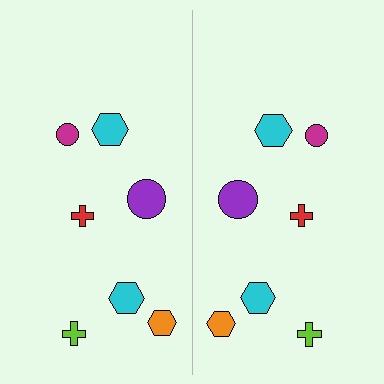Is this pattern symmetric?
Yes, this pattern has bilateral (reflection) symmetry.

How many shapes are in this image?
There are 14 shapes in this image.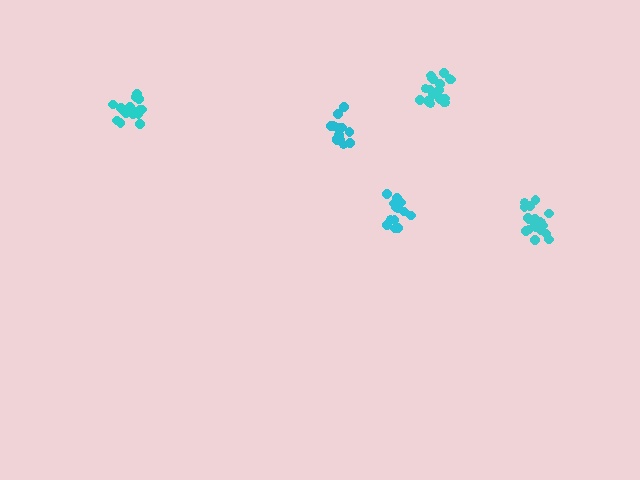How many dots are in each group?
Group 1: 14 dots, Group 2: 15 dots, Group 3: 18 dots, Group 4: 20 dots, Group 5: 19 dots (86 total).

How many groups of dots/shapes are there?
There are 5 groups.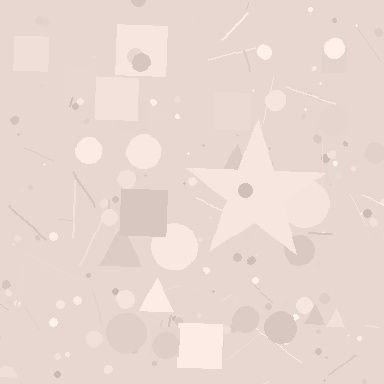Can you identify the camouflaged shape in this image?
The camouflaged shape is a star.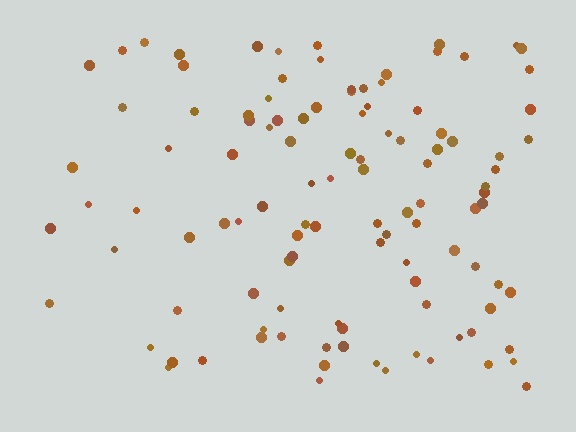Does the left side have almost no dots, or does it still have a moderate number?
Still a moderate number, just noticeably fewer than the right.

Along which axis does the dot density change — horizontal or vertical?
Horizontal.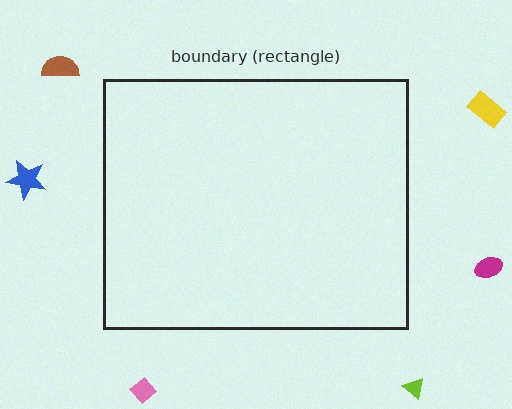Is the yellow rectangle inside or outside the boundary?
Outside.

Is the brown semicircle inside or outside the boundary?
Outside.